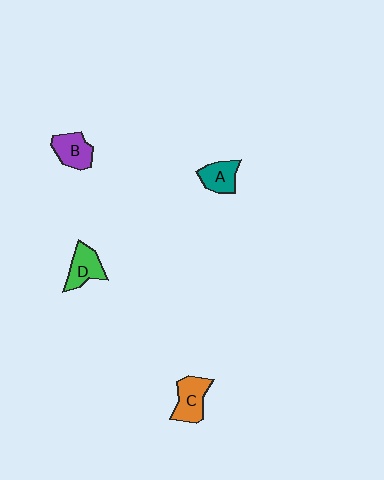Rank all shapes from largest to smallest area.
From largest to smallest: C (orange), B (purple), D (green), A (teal).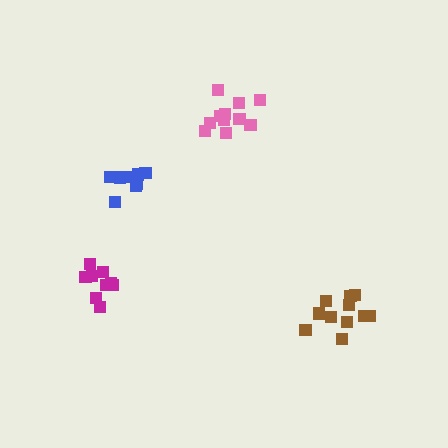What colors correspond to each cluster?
The clusters are colored: magenta, blue, brown, pink.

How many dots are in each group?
Group 1: 9 dots, Group 2: 9 dots, Group 3: 11 dots, Group 4: 11 dots (40 total).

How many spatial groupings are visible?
There are 4 spatial groupings.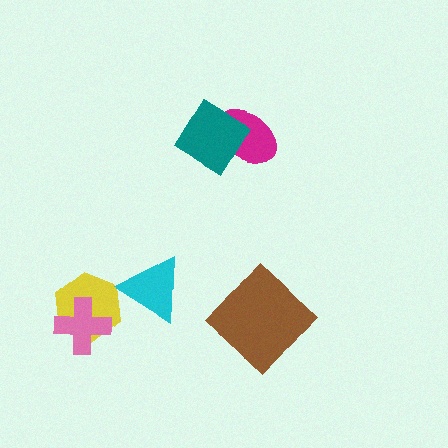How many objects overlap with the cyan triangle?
0 objects overlap with the cyan triangle.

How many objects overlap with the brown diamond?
0 objects overlap with the brown diamond.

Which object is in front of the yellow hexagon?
The pink cross is in front of the yellow hexagon.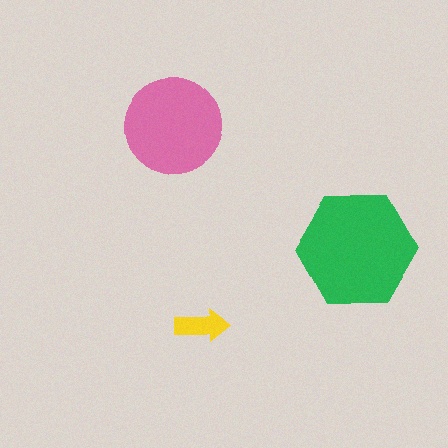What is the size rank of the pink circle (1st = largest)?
2nd.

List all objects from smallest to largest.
The yellow arrow, the pink circle, the green hexagon.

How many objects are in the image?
There are 3 objects in the image.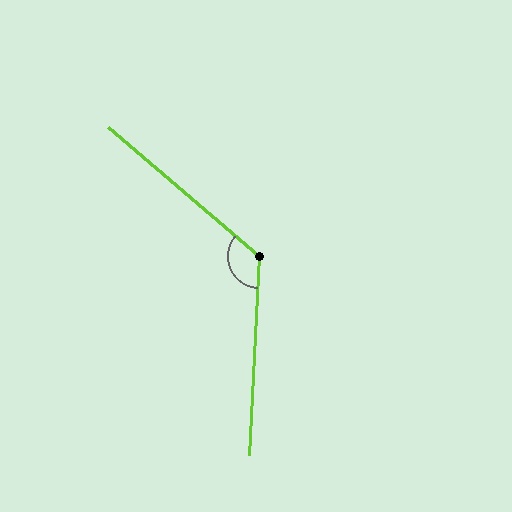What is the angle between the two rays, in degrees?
Approximately 128 degrees.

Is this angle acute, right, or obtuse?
It is obtuse.